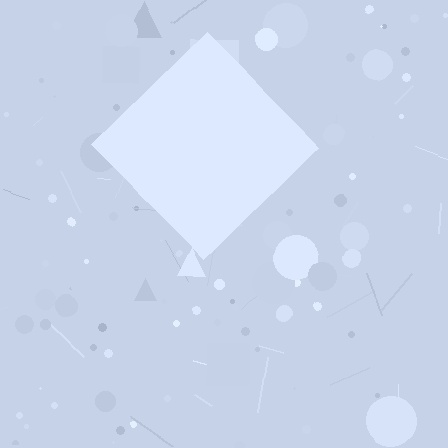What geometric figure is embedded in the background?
A diamond is embedded in the background.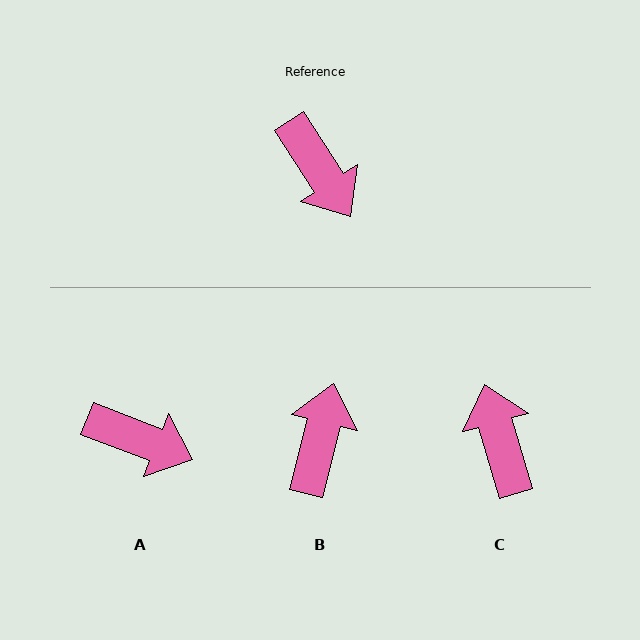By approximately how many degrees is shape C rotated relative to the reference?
Approximately 163 degrees counter-clockwise.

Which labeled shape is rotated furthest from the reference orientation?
C, about 163 degrees away.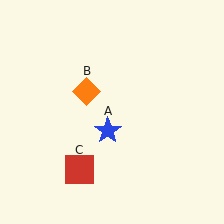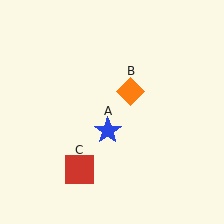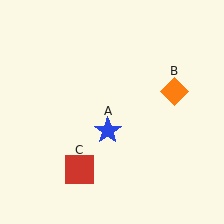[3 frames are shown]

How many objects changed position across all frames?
1 object changed position: orange diamond (object B).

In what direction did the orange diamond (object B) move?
The orange diamond (object B) moved right.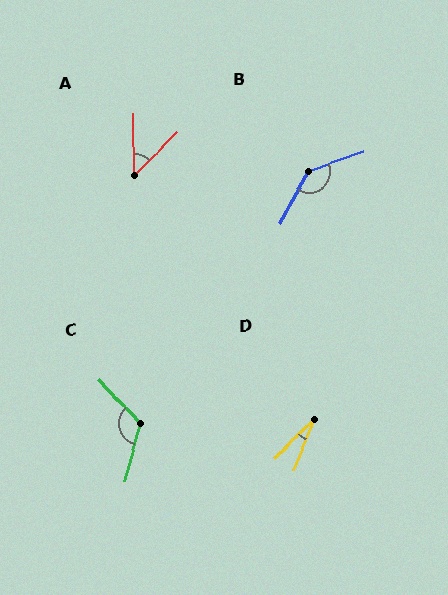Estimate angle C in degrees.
Approximately 122 degrees.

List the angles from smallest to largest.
D (23°), A (45°), C (122°), B (139°).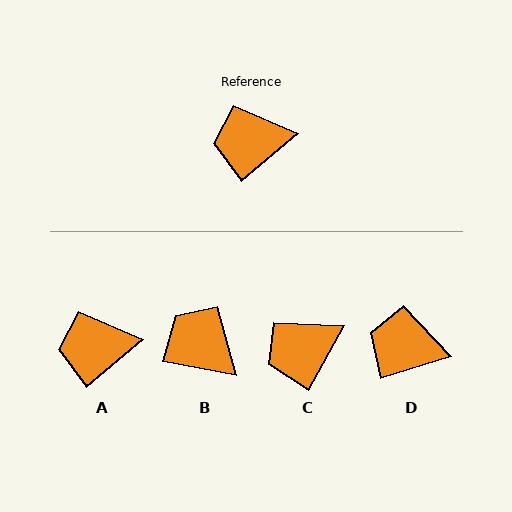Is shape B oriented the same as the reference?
No, it is off by about 51 degrees.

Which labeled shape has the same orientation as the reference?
A.